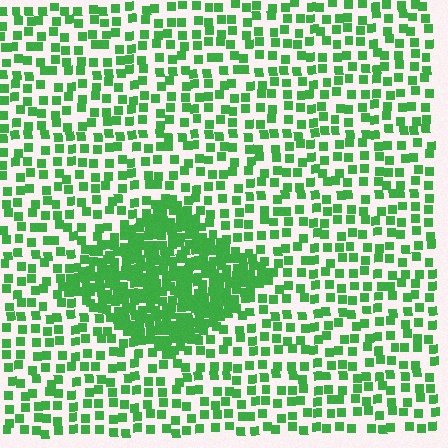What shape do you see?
I see a diamond.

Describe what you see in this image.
The image contains small green elements arranged at two different densities. A diamond-shaped region is visible where the elements are more densely packed than the surrounding area.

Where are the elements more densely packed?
The elements are more densely packed inside the diamond boundary.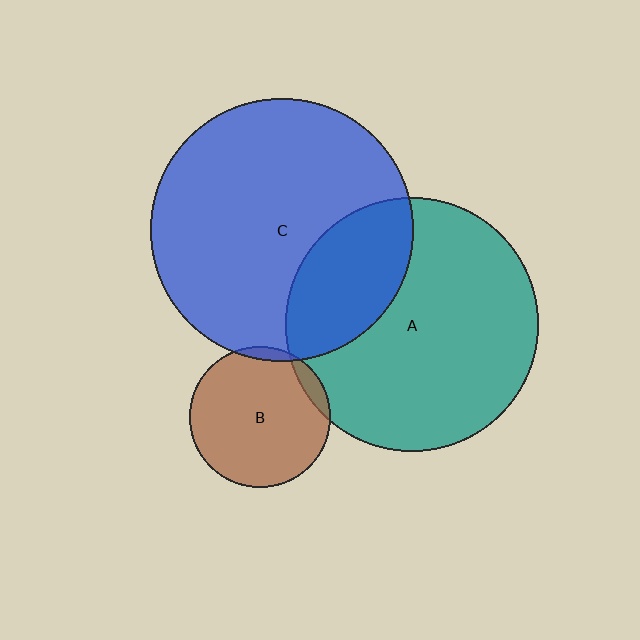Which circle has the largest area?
Circle C (blue).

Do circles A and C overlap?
Yes.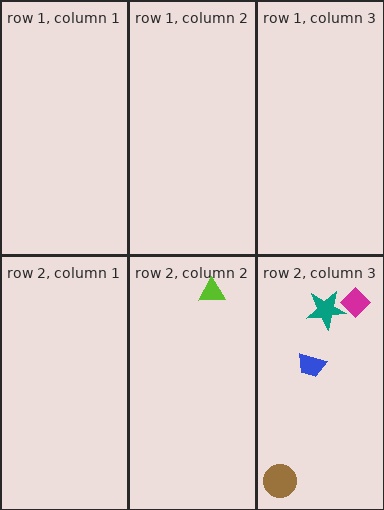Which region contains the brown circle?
The row 2, column 3 region.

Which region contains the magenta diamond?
The row 2, column 3 region.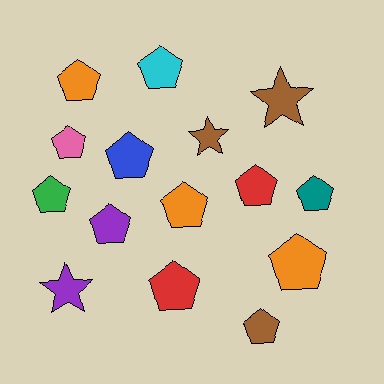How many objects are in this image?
There are 15 objects.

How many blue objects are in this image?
There is 1 blue object.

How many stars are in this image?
There are 3 stars.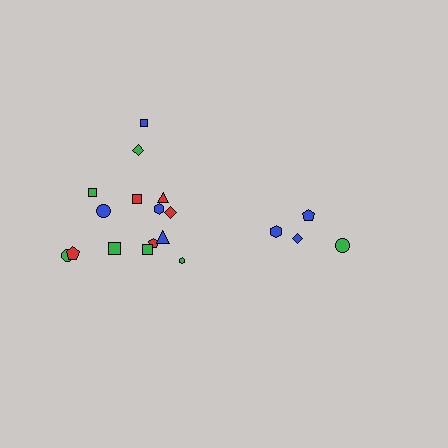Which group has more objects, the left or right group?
The left group.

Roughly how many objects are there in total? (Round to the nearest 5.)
Roughly 20 objects in total.